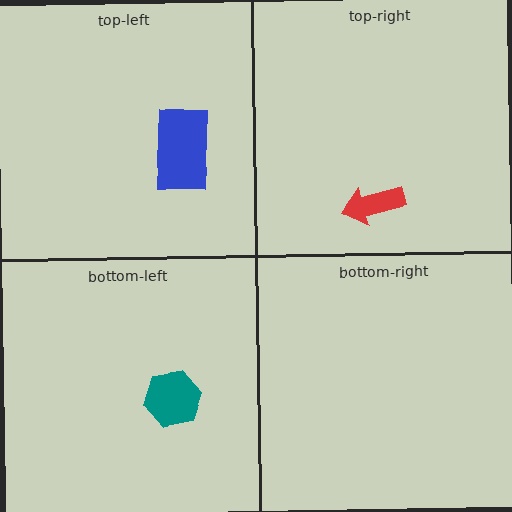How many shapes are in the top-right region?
1.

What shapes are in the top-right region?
The red arrow.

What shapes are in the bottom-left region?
The teal hexagon.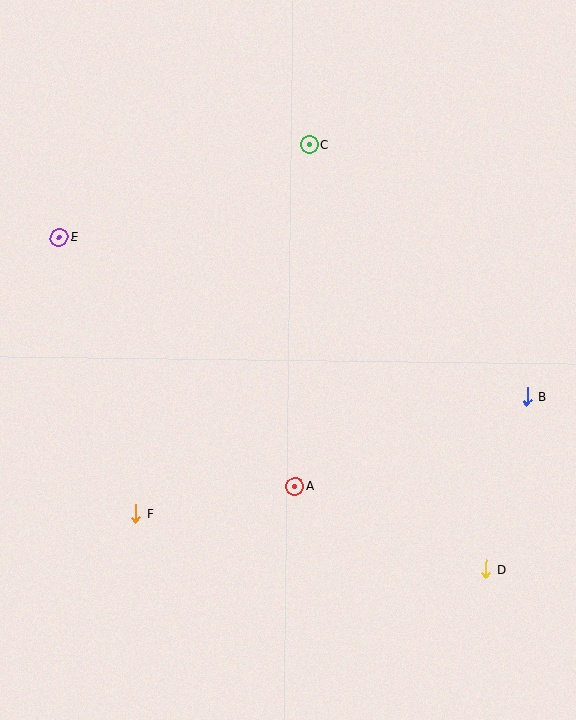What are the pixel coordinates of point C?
Point C is at (309, 145).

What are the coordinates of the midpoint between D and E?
The midpoint between D and E is at (273, 403).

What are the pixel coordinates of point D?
Point D is at (486, 569).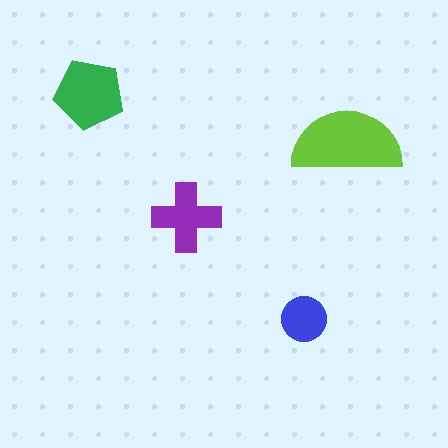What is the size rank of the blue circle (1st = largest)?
4th.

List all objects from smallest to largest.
The blue circle, the purple cross, the green pentagon, the lime semicircle.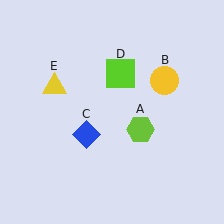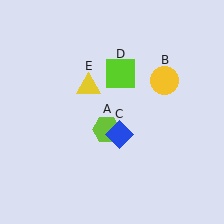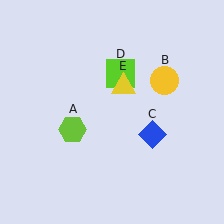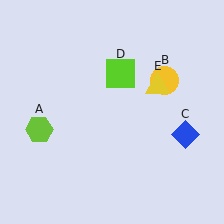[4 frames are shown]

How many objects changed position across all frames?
3 objects changed position: lime hexagon (object A), blue diamond (object C), yellow triangle (object E).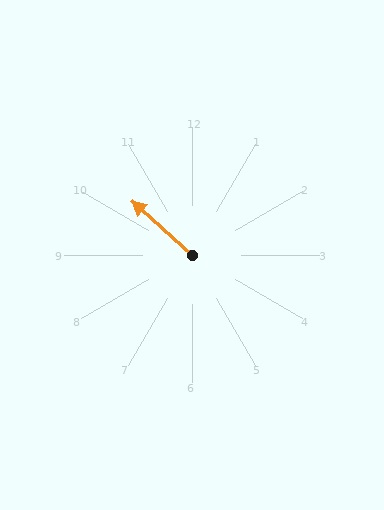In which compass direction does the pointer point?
Northwest.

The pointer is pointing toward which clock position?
Roughly 10 o'clock.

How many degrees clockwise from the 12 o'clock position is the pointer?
Approximately 312 degrees.